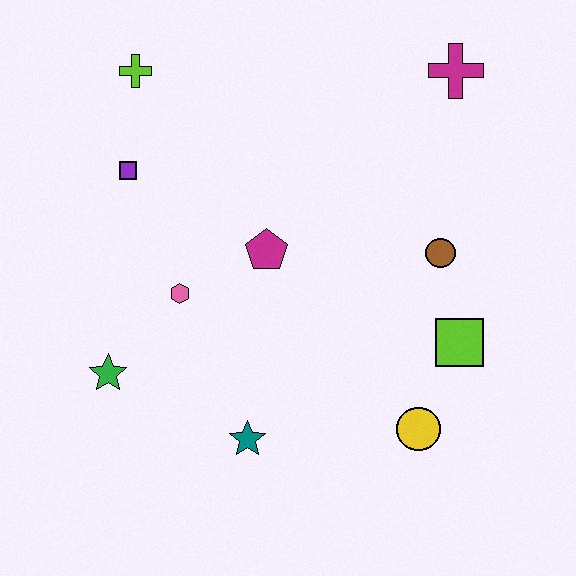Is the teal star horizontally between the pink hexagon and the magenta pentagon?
Yes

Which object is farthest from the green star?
The magenta cross is farthest from the green star.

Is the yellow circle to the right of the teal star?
Yes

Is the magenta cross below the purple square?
No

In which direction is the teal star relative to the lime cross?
The teal star is below the lime cross.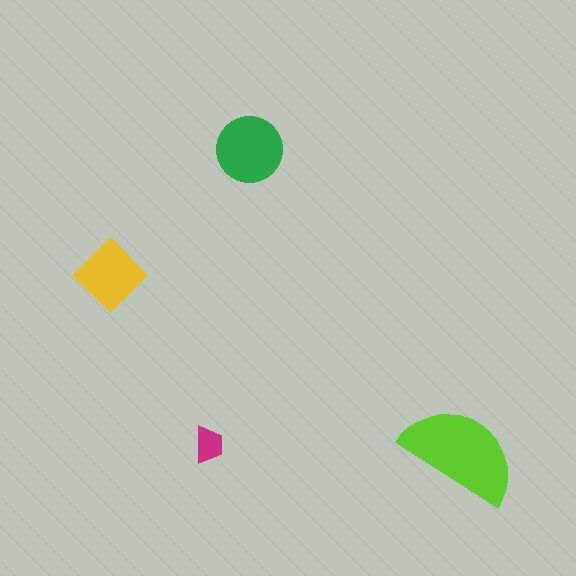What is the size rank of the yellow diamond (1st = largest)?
3rd.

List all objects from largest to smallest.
The lime semicircle, the green circle, the yellow diamond, the magenta trapezoid.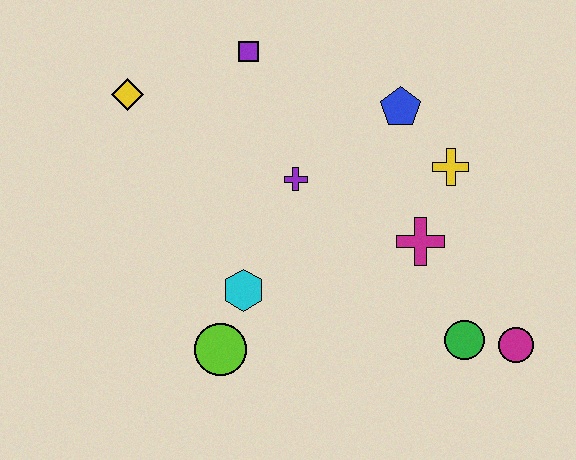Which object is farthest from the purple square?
The magenta circle is farthest from the purple square.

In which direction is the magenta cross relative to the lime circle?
The magenta cross is to the right of the lime circle.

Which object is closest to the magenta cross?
The yellow cross is closest to the magenta cross.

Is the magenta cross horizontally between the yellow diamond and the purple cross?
No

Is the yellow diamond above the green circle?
Yes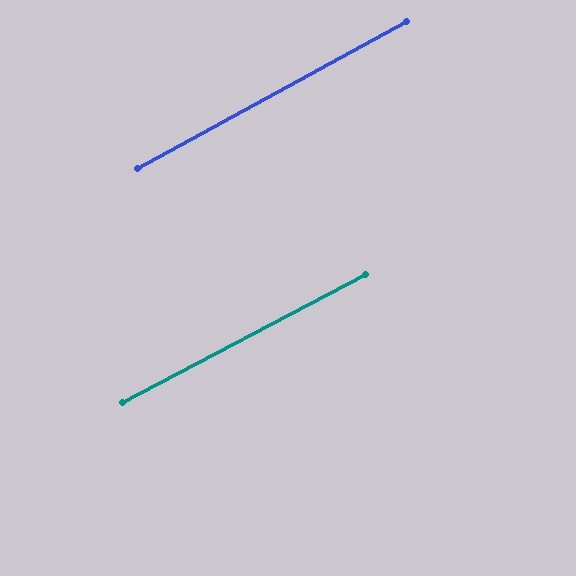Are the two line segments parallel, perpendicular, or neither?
Parallel — their directions differ by only 0.9°.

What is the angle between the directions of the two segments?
Approximately 1 degree.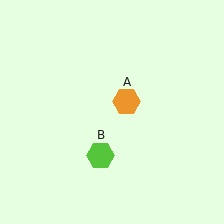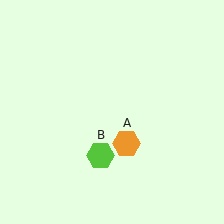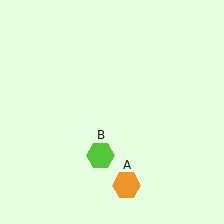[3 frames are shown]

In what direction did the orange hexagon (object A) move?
The orange hexagon (object A) moved down.